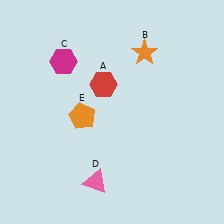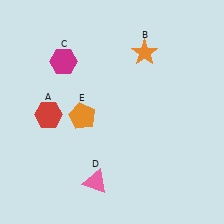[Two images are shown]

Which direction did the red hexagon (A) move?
The red hexagon (A) moved left.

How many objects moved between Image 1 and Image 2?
1 object moved between the two images.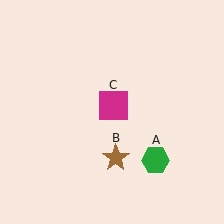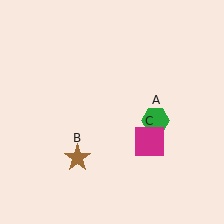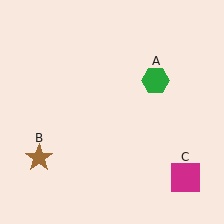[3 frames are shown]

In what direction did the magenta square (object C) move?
The magenta square (object C) moved down and to the right.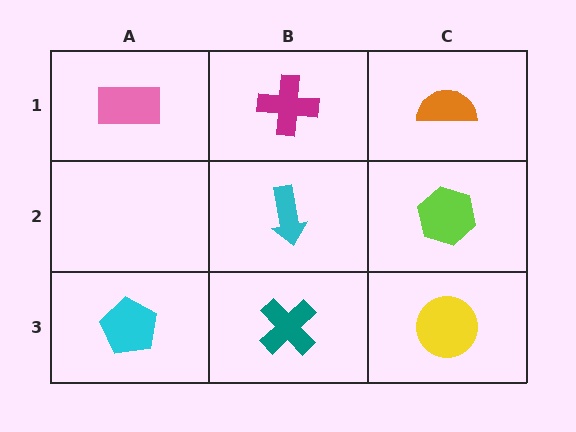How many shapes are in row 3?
3 shapes.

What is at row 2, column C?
A lime hexagon.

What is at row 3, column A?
A cyan pentagon.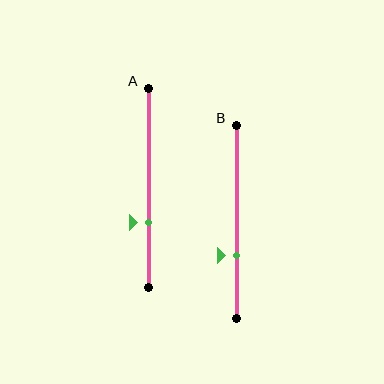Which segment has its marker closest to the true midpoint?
Segment A has its marker closest to the true midpoint.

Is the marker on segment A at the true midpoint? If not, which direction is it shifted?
No, the marker on segment A is shifted downward by about 17% of the segment length.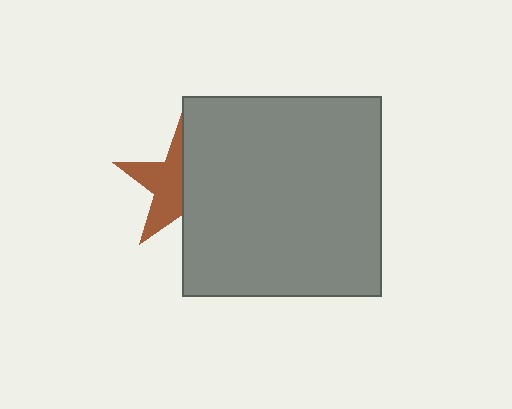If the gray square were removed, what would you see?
You would see the complete brown star.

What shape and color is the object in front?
The object in front is a gray square.